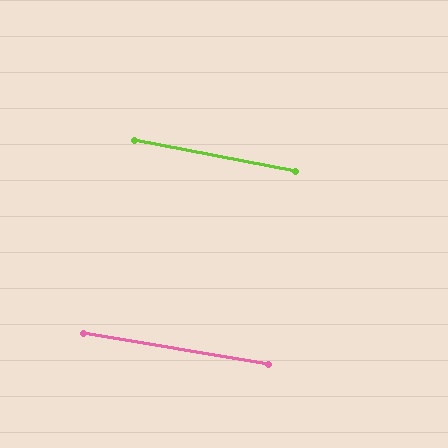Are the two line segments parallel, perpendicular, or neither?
Parallel — their directions differ by only 1.3°.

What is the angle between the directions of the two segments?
Approximately 1 degree.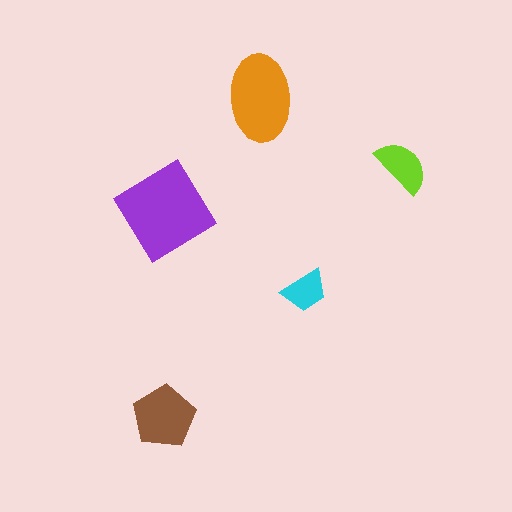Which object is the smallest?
The cyan trapezoid.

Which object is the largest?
The purple diamond.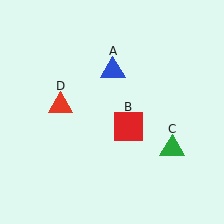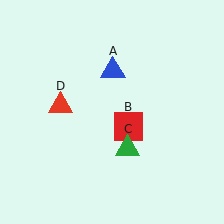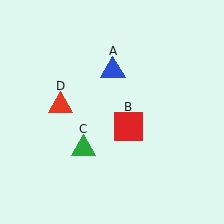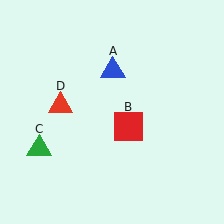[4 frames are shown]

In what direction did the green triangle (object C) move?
The green triangle (object C) moved left.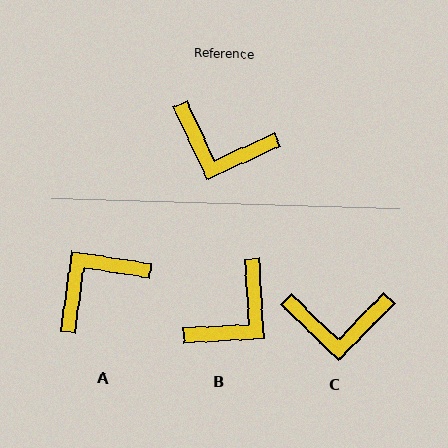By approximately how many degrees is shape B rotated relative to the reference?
Approximately 68 degrees counter-clockwise.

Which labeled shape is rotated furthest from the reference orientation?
A, about 123 degrees away.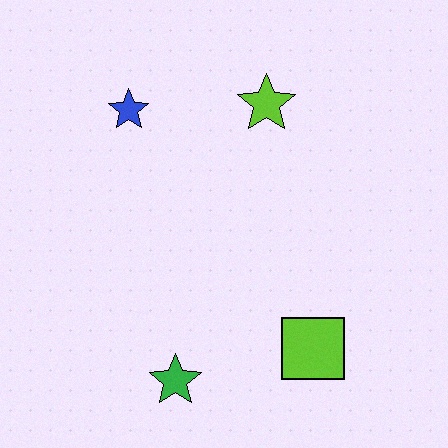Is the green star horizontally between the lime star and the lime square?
No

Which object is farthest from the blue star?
The lime square is farthest from the blue star.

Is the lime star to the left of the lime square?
Yes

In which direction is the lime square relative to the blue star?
The lime square is below the blue star.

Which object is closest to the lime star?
The blue star is closest to the lime star.